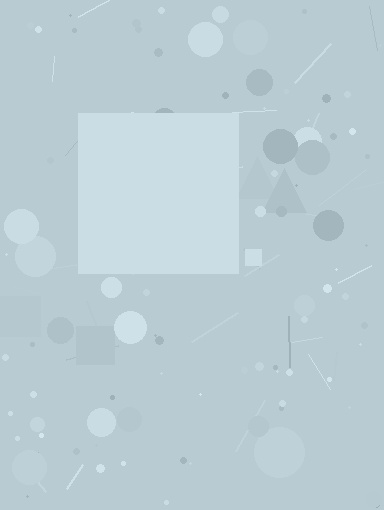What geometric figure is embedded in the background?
A square is embedded in the background.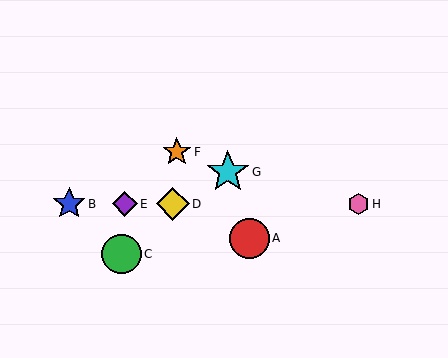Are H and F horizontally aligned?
No, H is at y≈204 and F is at y≈152.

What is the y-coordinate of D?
Object D is at y≈204.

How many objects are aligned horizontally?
4 objects (B, D, E, H) are aligned horizontally.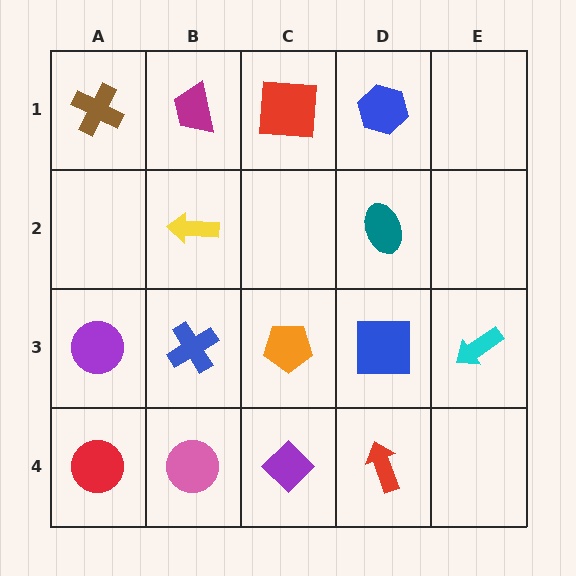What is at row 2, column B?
A yellow arrow.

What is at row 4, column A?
A red circle.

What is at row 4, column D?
A red arrow.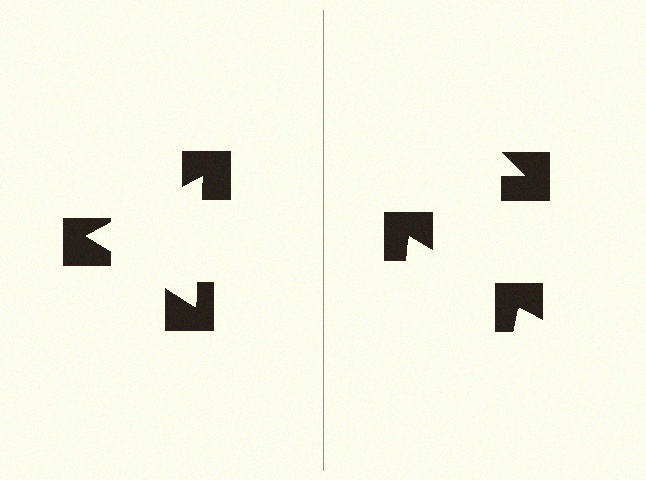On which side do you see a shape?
An illusory triangle appears on the left side. On the right side the wedge cuts are rotated, so no coherent shape forms.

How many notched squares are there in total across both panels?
6 — 3 on each side.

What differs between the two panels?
The notched squares are positioned identically on both sides; only the wedge orientations differ. On the left they align to a triangle; on the right they are misaligned.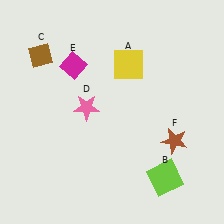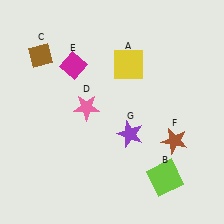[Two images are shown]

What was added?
A purple star (G) was added in Image 2.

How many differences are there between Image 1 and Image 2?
There is 1 difference between the two images.